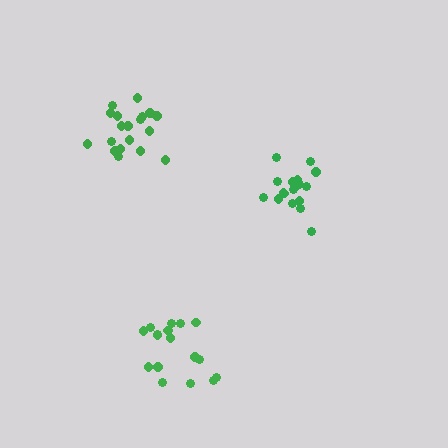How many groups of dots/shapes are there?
There are 3 groups.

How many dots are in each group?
Group 1: 20 dots, Group 2: 17 dots, Group 3: 20 dots (57 total).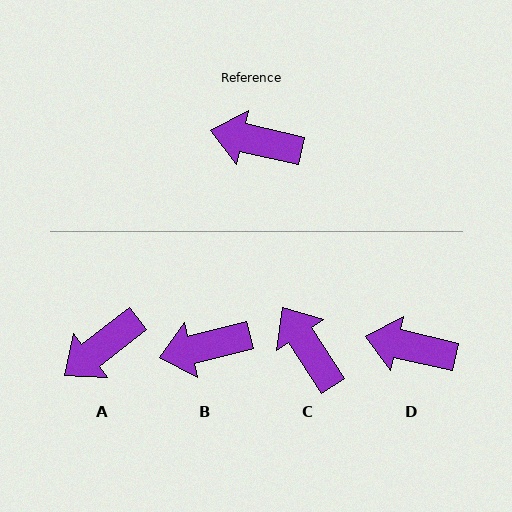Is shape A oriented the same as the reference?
No, it is off by about 51 degrees.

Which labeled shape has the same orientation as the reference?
D.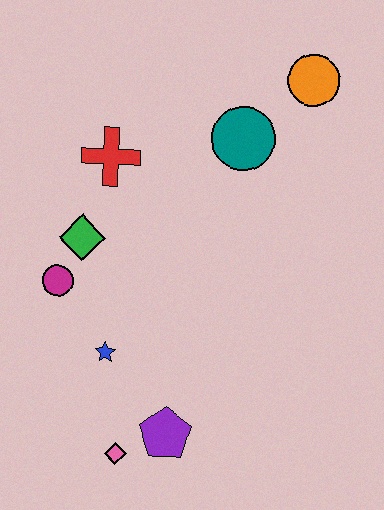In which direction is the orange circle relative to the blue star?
The orange circle is above the blue star.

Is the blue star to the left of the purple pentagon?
Yes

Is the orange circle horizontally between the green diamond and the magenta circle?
No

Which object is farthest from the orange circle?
The pink diamond is farthest from the orange circle.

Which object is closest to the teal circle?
The orange circle is closest to the teal circle.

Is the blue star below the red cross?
Yes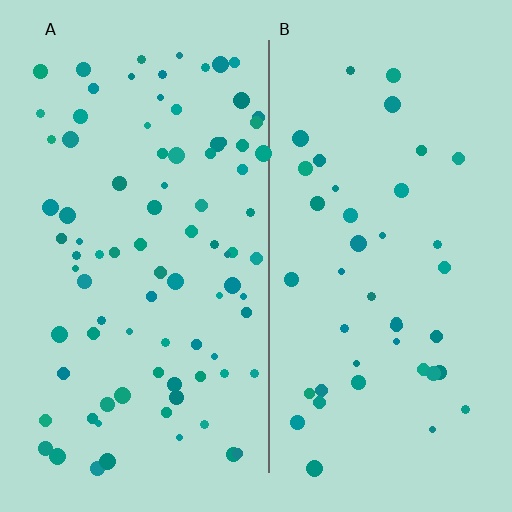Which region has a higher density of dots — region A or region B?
A (the left).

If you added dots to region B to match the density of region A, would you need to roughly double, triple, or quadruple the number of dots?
Approximately double.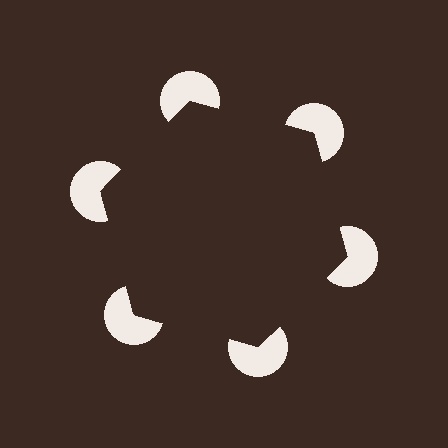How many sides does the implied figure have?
6 sides.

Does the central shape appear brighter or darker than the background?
It typically appears slightly darker than the background, even though no actual brightness change is drawn.